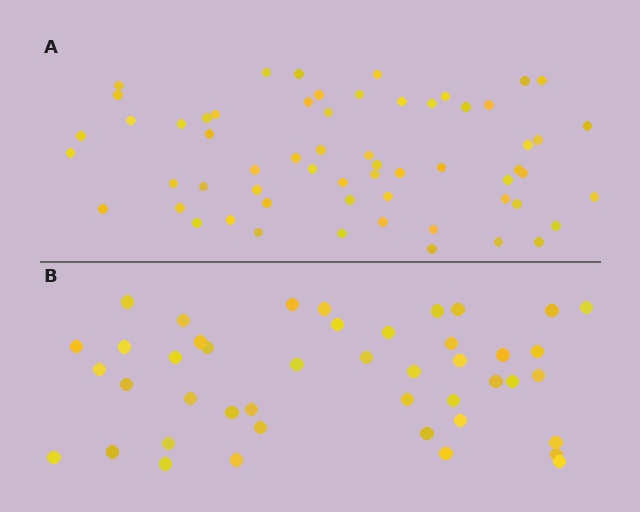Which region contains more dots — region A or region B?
Region A (the top region) has more dots.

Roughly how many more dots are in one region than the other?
Region A has approximately 15 more dots than region B.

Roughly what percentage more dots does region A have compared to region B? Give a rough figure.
About 35% more.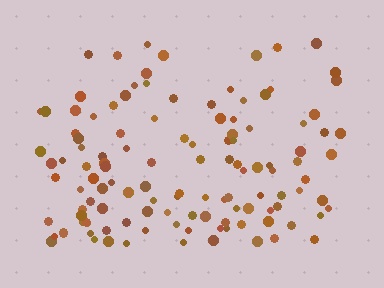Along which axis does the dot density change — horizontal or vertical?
Vertical.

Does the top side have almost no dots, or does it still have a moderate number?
Still a moderate number, just noticeably fewer than the bottom.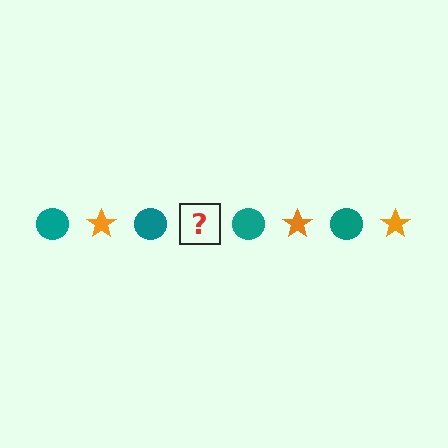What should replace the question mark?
The question mark should be replaced with an orange star.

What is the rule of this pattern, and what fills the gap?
The rule is that the pattern alternates between teal circle and orange star. The gap should be filled with an orange star.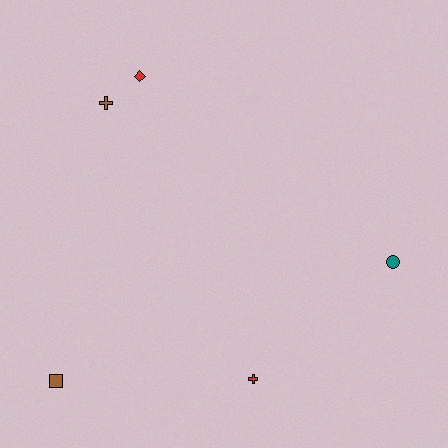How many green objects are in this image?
There are no green objects.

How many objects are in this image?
There are 5 objects.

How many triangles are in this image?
There are no triangles.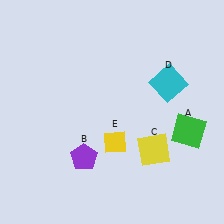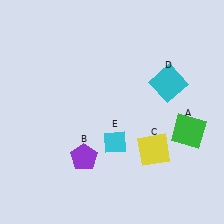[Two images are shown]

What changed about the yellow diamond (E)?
In Image 1, E is yellow. In Image 2, it changed to cyan.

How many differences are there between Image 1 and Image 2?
There is 1 difference between the two images.